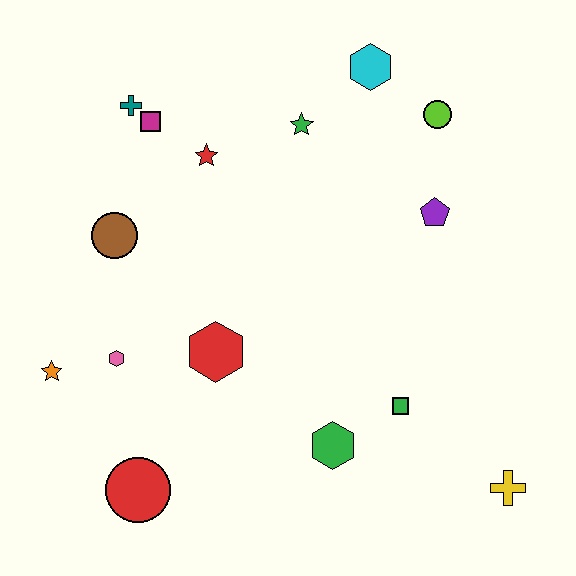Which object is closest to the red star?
The magenta square is closest to the red star.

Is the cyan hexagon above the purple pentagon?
Yes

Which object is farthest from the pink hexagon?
The yellow cross is farthest from the pink hexagon.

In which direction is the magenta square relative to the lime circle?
The magenta square is to the left of the lime circle.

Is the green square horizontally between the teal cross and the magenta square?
No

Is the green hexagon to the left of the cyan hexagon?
Yes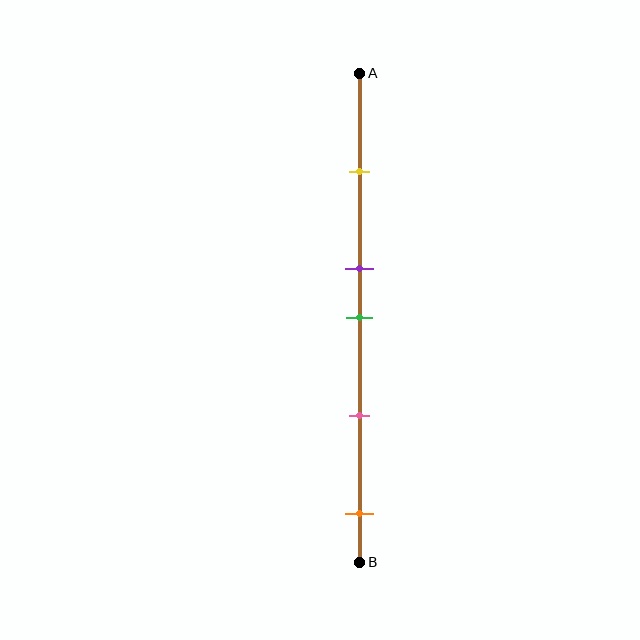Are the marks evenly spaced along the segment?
No, the marks are not evenly spaced.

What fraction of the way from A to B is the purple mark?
The purple mark is approximately 40% (0.4) of the way from A to B.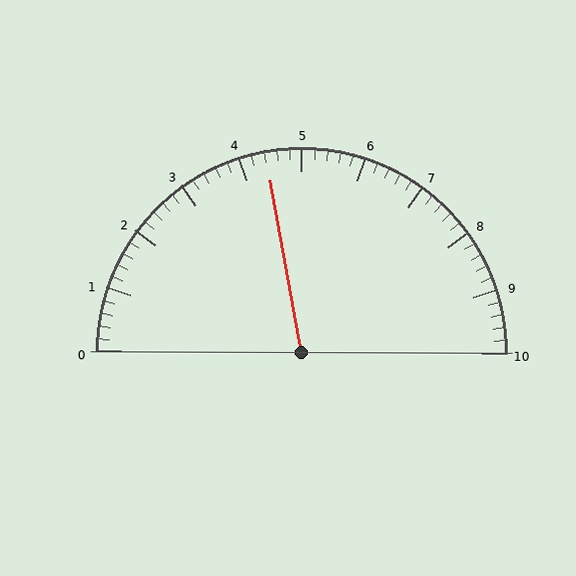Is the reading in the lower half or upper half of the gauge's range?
The reading is in the lower half of the range (0 to 10).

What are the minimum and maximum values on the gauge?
The gauge ranges from 0 to 10.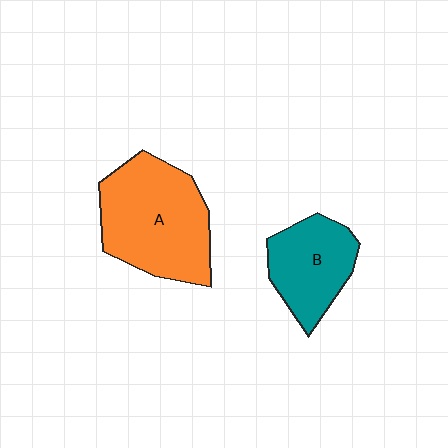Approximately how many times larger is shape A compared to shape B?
Approximately 1.6 times.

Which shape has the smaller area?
Shape B (teal).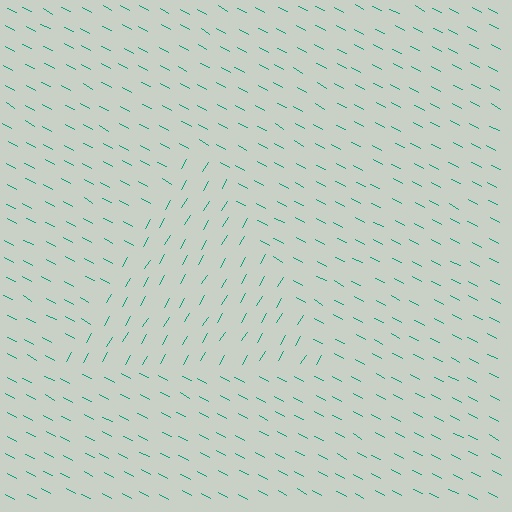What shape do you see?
I see a triangle.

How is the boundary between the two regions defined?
The boundary is defined purely by a change in line orientation (approximately 87 degrees difference). All lines are the same color and thickness.